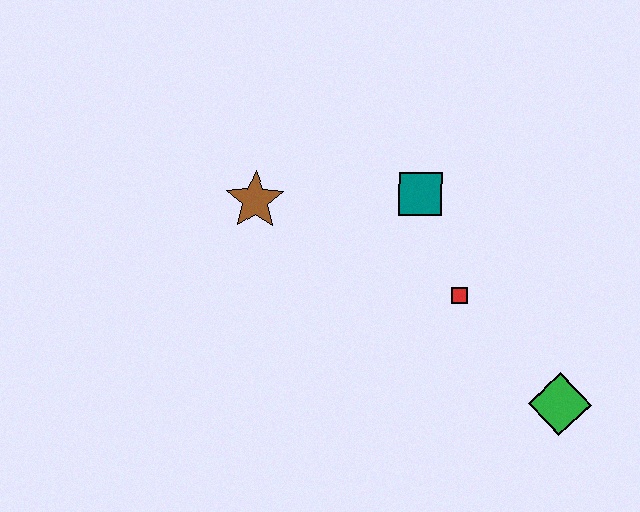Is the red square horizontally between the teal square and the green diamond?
Yes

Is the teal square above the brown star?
Yes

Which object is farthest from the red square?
The brown star is farthest from the red square.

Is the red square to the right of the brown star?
Yes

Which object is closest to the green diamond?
The red square is closest to the green diamond.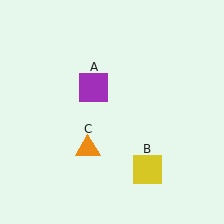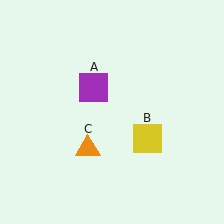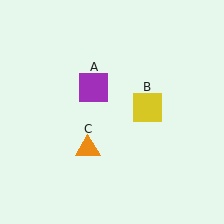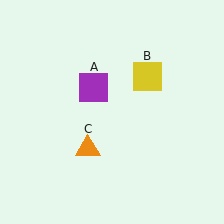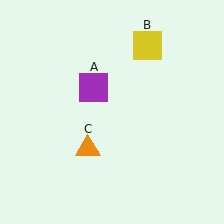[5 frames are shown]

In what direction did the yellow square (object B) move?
The yellow square (object B) moved up.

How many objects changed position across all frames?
1 object changed position: yellow square (object B).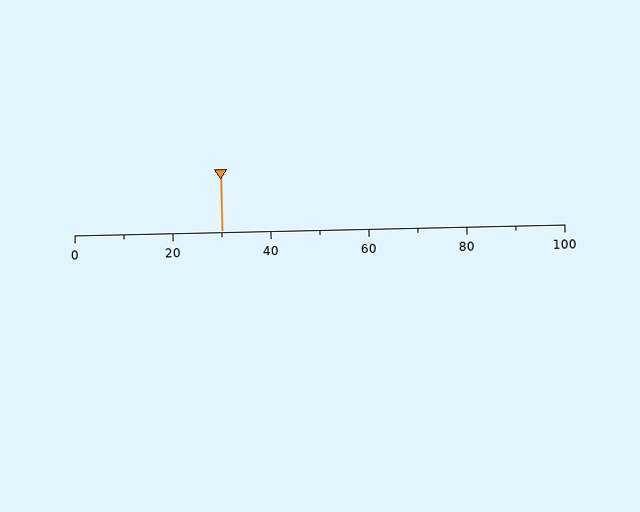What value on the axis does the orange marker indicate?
The marker indicates approximately 30.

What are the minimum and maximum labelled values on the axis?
The axis runs from 0 to 100.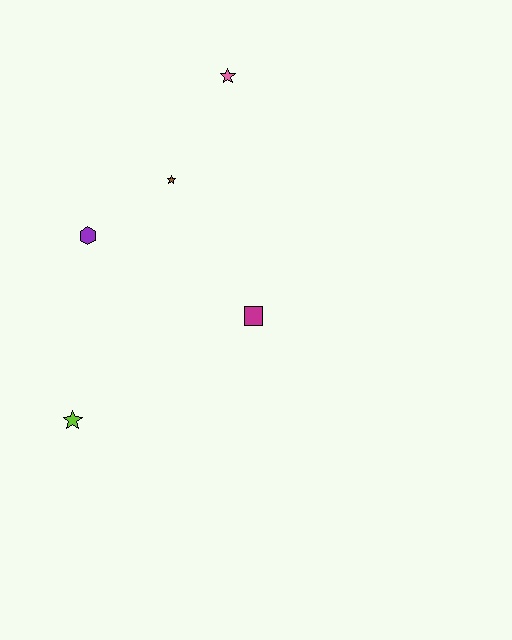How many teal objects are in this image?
There are no teal objects.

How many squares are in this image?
There is 1 square.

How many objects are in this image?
There are 5 objects.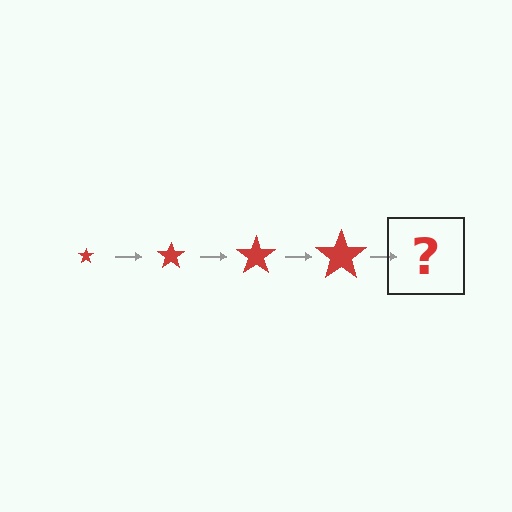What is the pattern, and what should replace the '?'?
The pattern is that the star gets progressively larger each step. The '?' should be a red star, larger than the previous one.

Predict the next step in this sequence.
The next step is a red star, larger than the previous one.